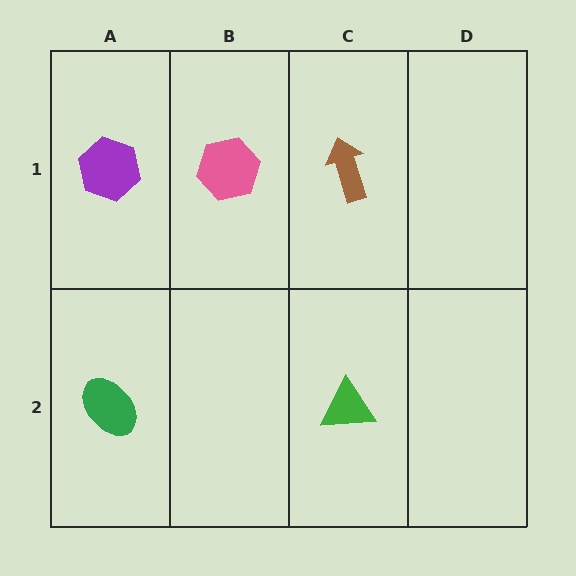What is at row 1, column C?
A brown arrow.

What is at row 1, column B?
A pink hexagon.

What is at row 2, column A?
A green ellipse.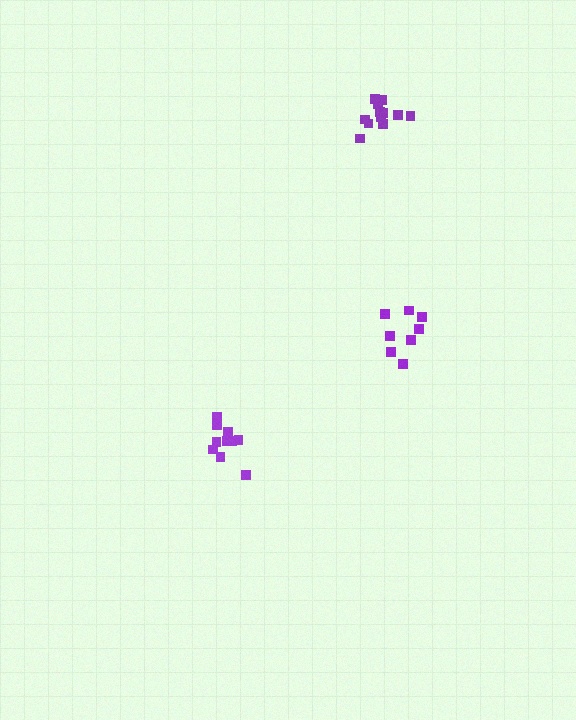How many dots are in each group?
Group 1: 8 dots, Group 2: 12 dots, Group 3: 10 dots (30 total).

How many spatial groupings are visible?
There are 3 spatial groupings.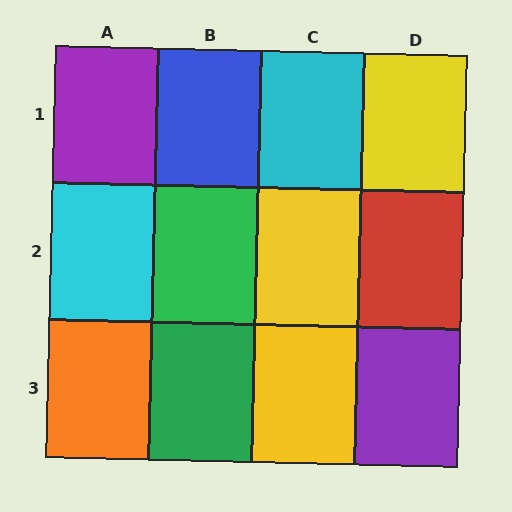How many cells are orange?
1 cell is orange.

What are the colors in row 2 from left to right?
Cyan, green, yellow, red.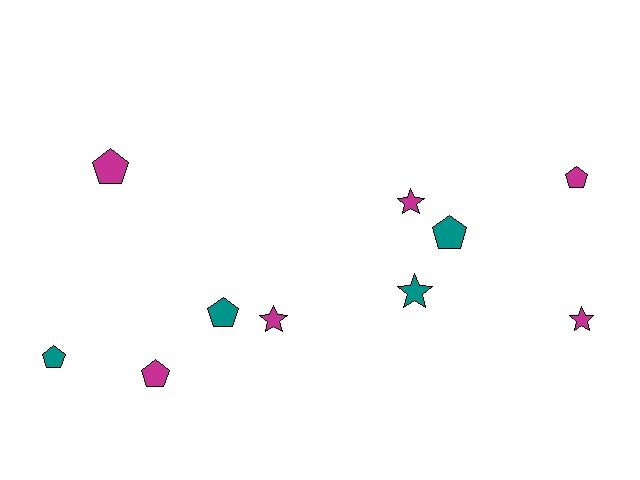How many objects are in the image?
There are 10 objects.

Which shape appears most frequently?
Pentagon, with 6 objects.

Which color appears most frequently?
Magenta, with 6 objects.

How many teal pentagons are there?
There are 3 teal pentagons.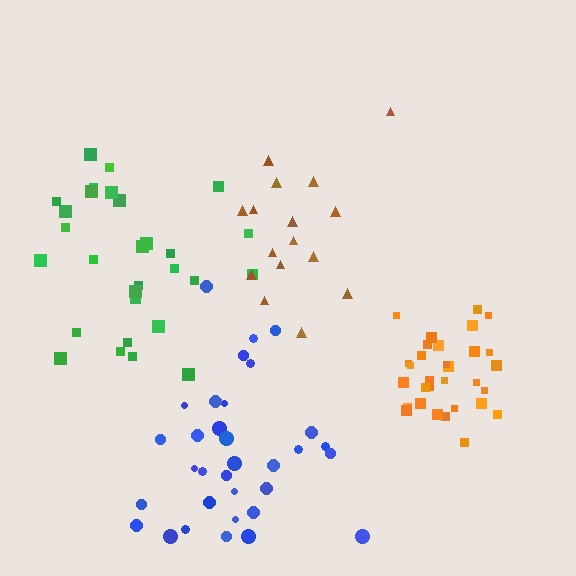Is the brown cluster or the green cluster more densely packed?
Green.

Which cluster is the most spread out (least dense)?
Brown.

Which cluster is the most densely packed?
Orange.